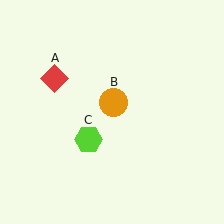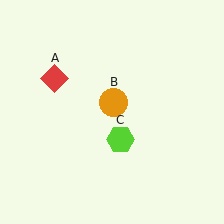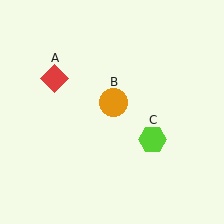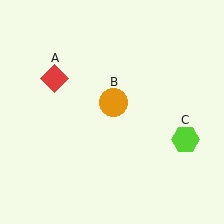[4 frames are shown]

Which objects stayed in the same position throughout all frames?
Red diamond (object A) and orange circle (object B) remained stationary.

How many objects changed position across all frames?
1 object changed position: lime hexagon (object C).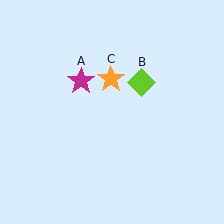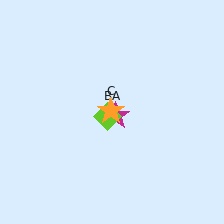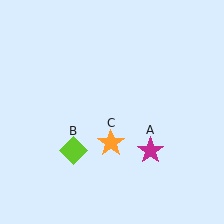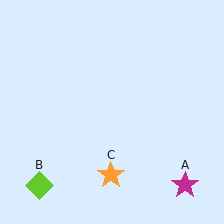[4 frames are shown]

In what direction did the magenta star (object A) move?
The magenta star (object A) moved down and to the right.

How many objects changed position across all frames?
3 objects changed position: magenta star (object A), lime diamond (object B), orange star (object C).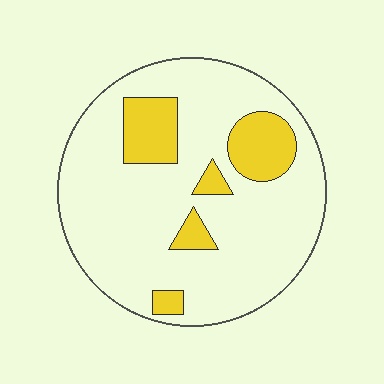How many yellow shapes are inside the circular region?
5.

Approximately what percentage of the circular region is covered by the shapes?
Approximately 20%.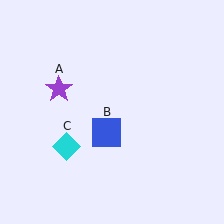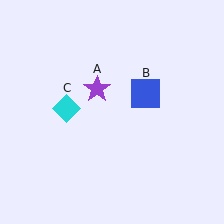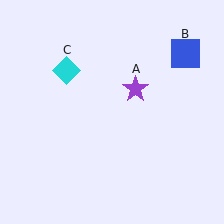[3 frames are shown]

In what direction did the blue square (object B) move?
The blue square (object B) moved up and to the right.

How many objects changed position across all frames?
3 objects changed position: purple star (object A), blue square (object B), cyan diamond (object C).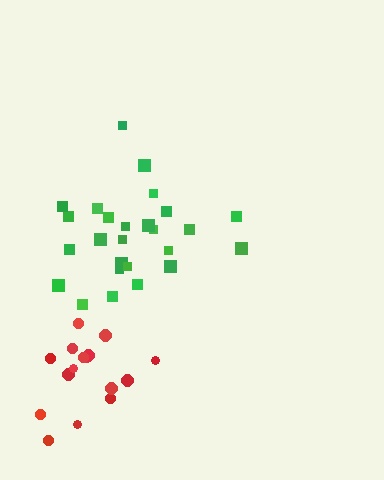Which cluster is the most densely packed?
Red.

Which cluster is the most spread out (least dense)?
Green.